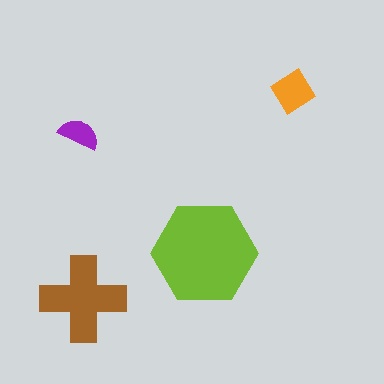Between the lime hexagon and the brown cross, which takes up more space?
The lime hexagon.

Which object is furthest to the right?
The orange diamond is rightmost.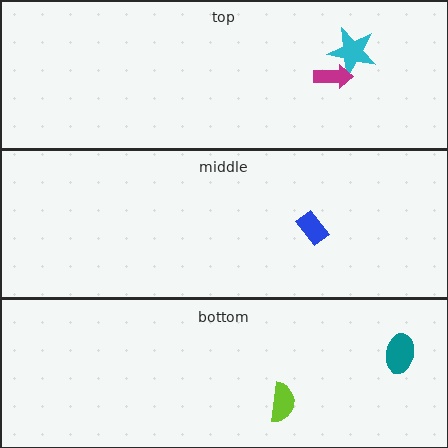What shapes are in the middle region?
The blue rectangle.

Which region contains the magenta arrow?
The top region.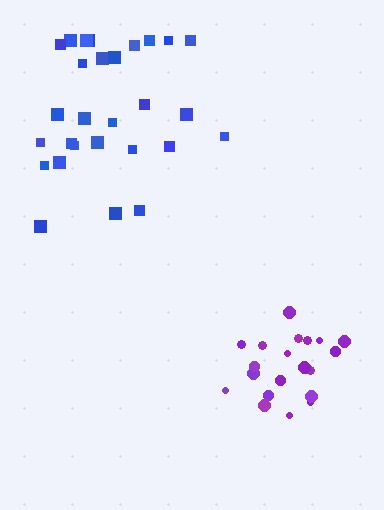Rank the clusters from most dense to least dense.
purple, blue.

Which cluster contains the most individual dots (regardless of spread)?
Blue (28).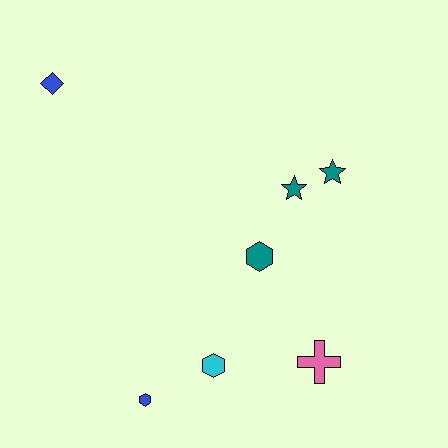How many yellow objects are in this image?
There are no yellow objects.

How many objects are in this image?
There are 7 objects.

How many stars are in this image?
There are 2 stars.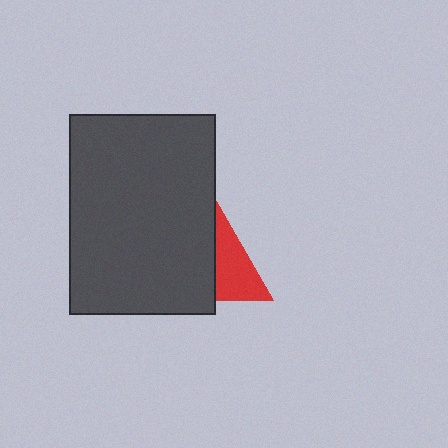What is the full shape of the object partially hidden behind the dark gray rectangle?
The partially hidden object is a red triangle.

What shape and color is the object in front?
The object in front is a dark gray rectangle.